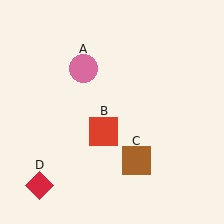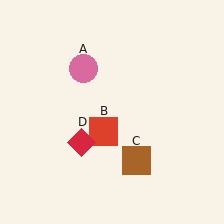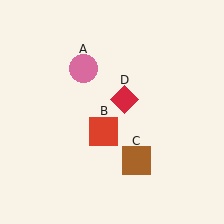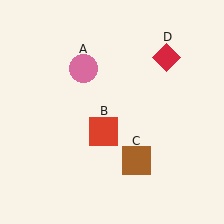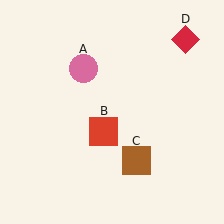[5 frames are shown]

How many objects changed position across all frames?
1 object changed position: red diamond (object D).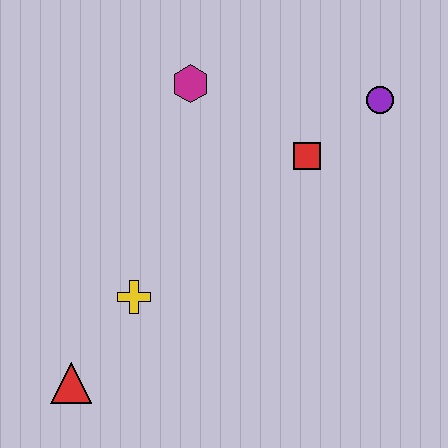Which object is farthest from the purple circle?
The red triangle is farthest from the purple circle.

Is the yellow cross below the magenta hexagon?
Yes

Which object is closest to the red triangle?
The yellow cross is closest to the red triangle.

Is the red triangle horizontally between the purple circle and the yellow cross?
No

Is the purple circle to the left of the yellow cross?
No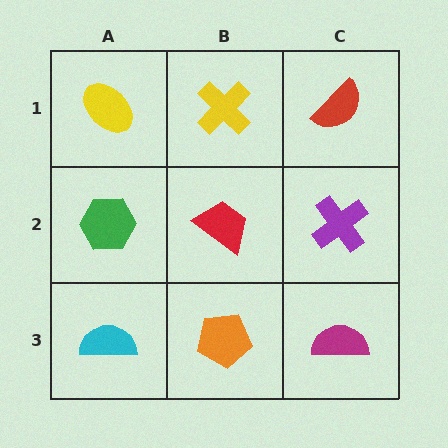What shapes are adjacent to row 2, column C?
A red semicircle (row 1, column C), a magenta semicircle (row 3, column C), a red trapezoid (row 2, column B).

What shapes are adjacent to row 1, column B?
A red trapezoid (row 2, column B), a yellow ellipse (row 1, column A), a red semicircle (row 1, column C).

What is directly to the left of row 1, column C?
A yellow cross.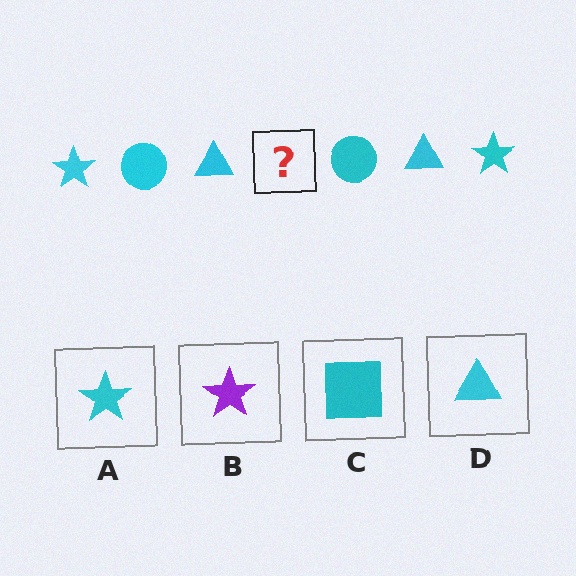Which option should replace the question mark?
Option A.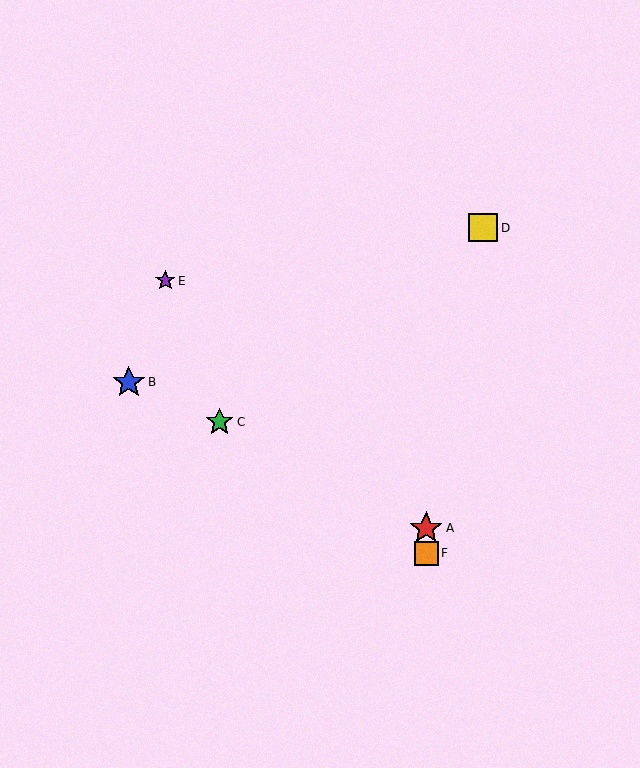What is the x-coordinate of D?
Object D is at x≈483.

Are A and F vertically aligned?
Yes, both are at x≈426.